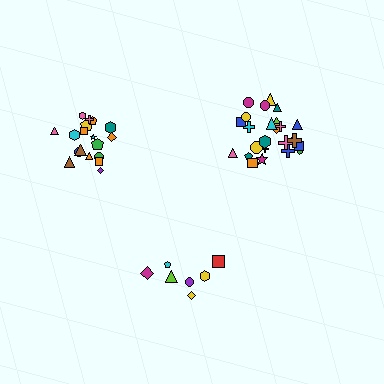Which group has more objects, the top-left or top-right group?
The top-right group.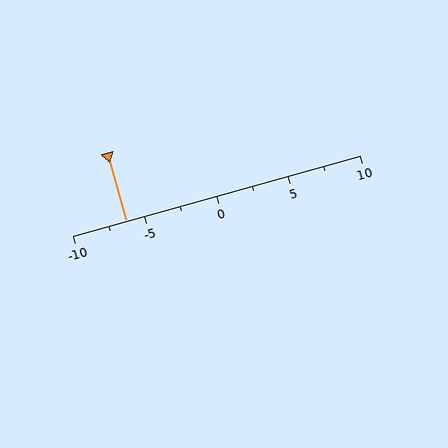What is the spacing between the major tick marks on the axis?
The major ticks are spaced 5 apart.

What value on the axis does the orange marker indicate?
The marker indicates approximately -6.2.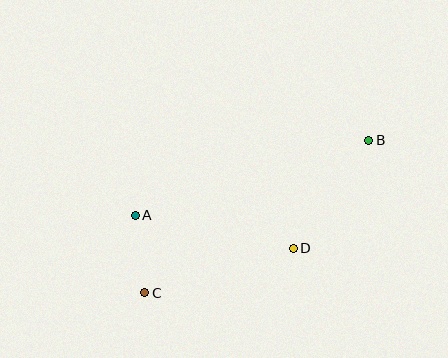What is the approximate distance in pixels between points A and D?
The distance between A and D is approximately 161 pixels.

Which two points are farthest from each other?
Points B and C are farthest from each other.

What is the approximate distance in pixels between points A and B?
The distance between A and B is approximately 245 pixels.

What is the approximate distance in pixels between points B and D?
The distance between B and D is approximately 132 pixels.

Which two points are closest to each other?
Points A and C are closest to each other.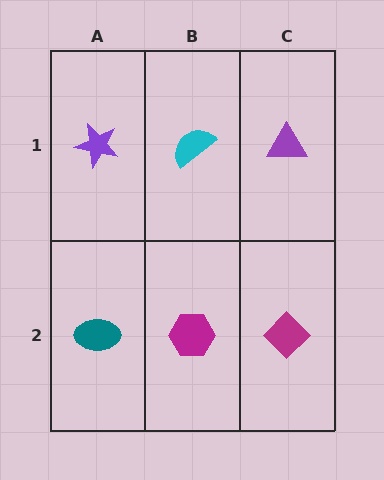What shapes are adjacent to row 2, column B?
A cyan semicircle (row 1, column B), a teal ellipse (row 2, column A), a magenta diamond (row 2, column C).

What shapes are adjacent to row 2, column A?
A purple star (row 1, column A), a magenta hexagon (row 2, column B).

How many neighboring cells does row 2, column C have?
2.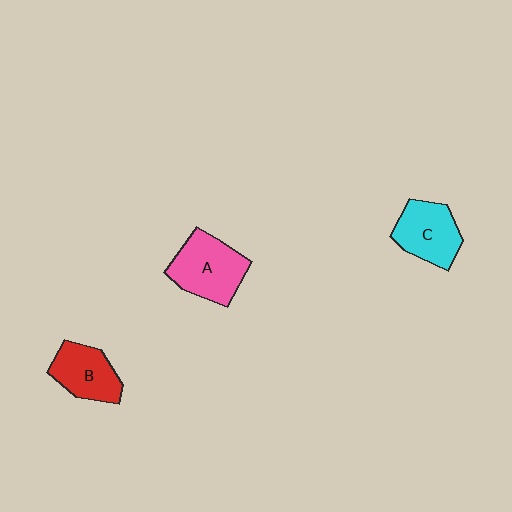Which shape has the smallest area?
Shape B (red).